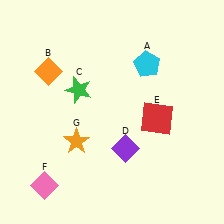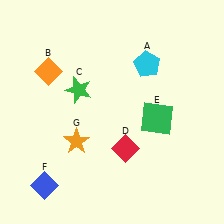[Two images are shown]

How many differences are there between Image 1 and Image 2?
There are 3 differences between the two images.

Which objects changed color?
D changed from purple to red. E changed from red to green. F changed from pink to blue.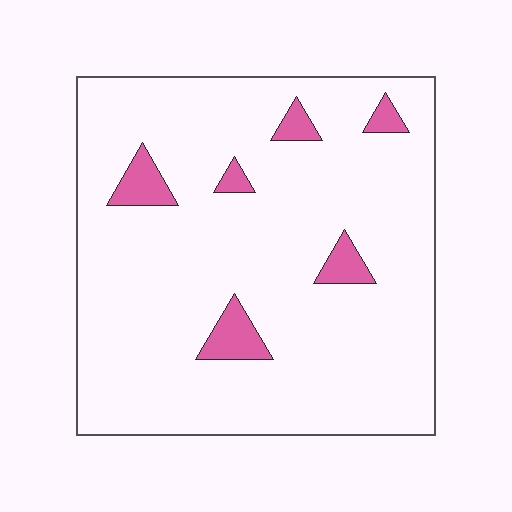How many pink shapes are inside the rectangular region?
6.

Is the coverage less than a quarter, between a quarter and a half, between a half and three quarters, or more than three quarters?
Less than a quarter.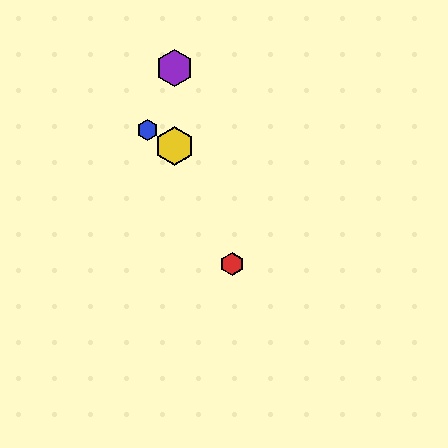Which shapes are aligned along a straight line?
The blue hexagon, the green star, the yellow hexagon are aligned along a straight line.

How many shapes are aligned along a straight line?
3 shapes (the blue hexagon, the green star, the yellow hexagon) are aligned along a straight line.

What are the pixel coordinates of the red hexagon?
The red hexagon is at (232, 264).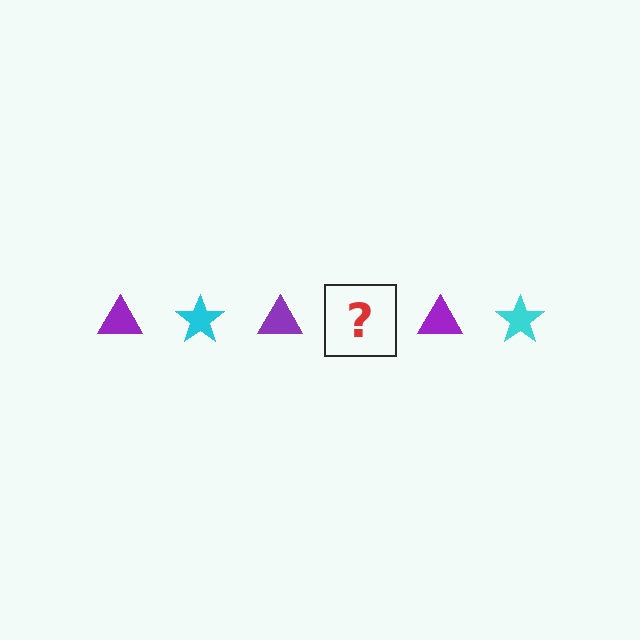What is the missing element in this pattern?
The missing element is a cyan star.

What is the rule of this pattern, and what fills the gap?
The rule is that the pattern alternates between purple triangle and cyan star. The gap should be filled with a cyan star.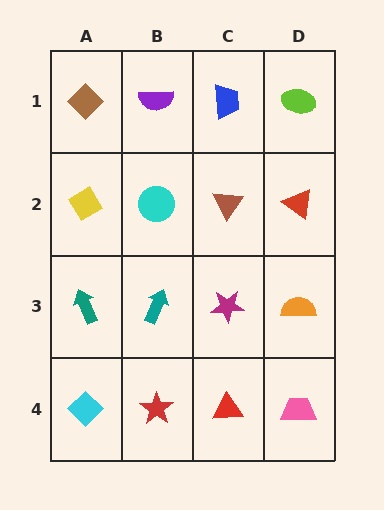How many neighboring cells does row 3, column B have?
4.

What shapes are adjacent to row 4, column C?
A magenta star (row 3, column C), a red star (row 4, column B), a pink trapezoid (row 4, column D).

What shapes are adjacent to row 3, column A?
A yellow diamond (row 2, column A), a cyan diamond (row 4, column A), a teal arrow (row 3, column B).